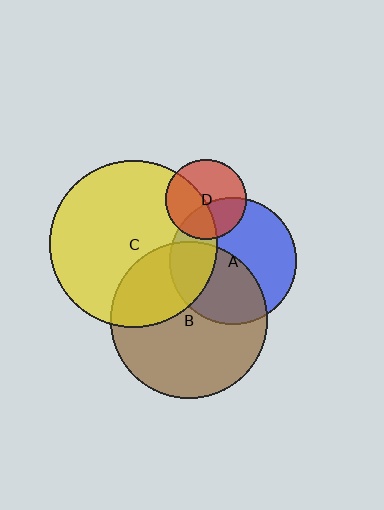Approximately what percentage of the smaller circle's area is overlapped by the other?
Approximately 45%.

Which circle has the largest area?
Circle C (yellow).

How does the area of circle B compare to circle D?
Approximately 3.8 times.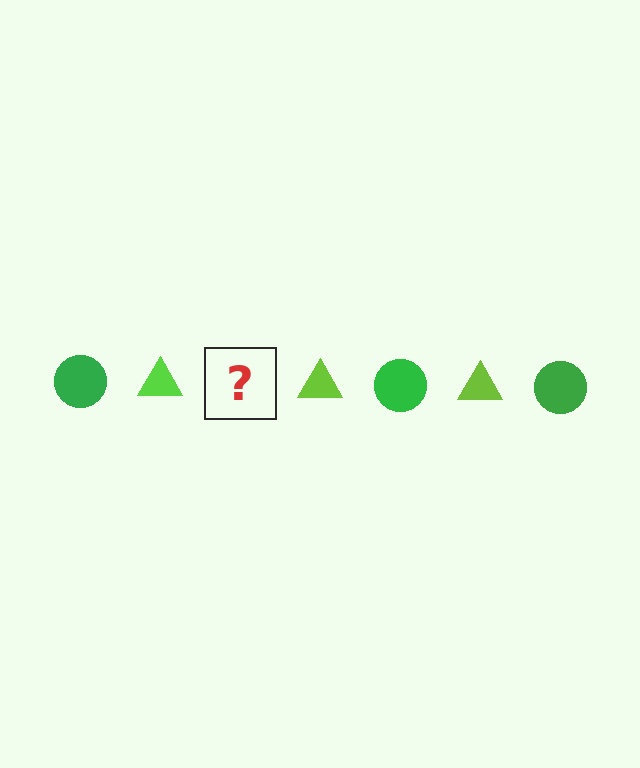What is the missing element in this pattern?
The missing element is a green circle.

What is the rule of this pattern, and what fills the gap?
The rule is that the pattern alternates between green circle and lime triangle. The gap should be filled with a green circle.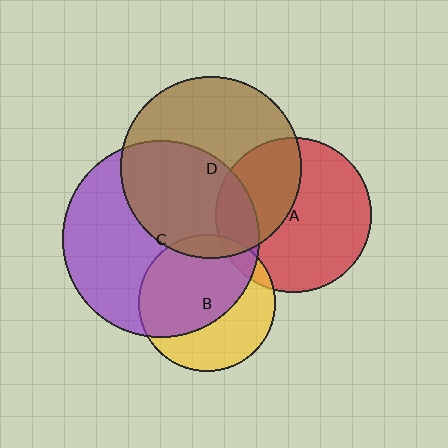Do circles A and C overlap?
Yes.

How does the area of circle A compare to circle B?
Approximately 1.3 times.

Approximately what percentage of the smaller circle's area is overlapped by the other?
Approximately 15%.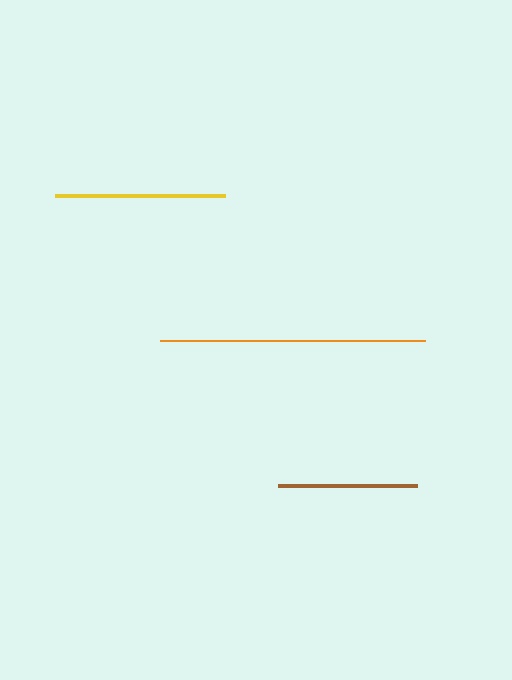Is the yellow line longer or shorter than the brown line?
The yellow line is longer than the brown line.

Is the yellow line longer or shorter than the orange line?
The orange line is longer than the yellow line.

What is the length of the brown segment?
The brown segment is approximately 139 pixels long.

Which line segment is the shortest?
The brown line is the shortest at approximately 139 pixels.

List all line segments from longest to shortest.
From longest to shortest: orange, yellow, brown.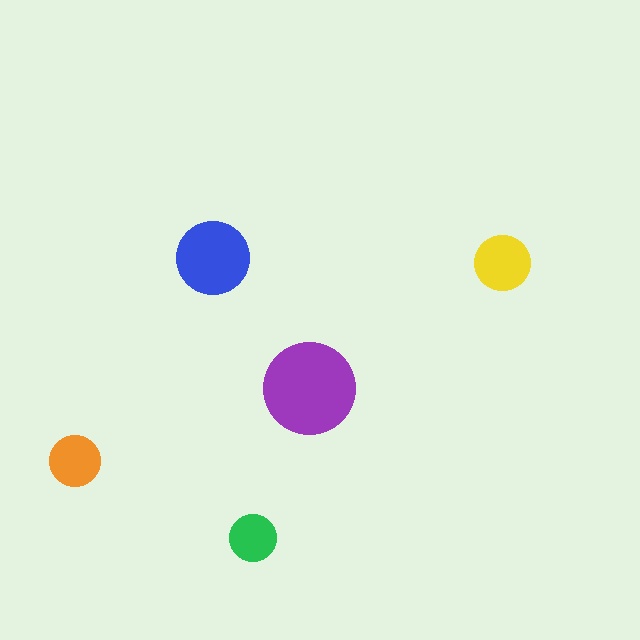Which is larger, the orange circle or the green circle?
The orange one.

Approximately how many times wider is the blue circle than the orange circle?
About 1.5 times wider.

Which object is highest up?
The blue circle is topmost.